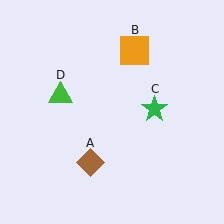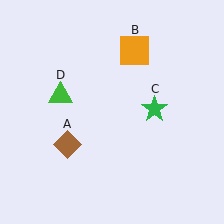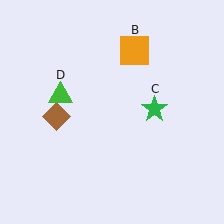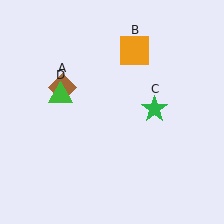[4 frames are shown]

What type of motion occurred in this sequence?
The brown diamond (object A) rotated clockwise around the center of the scene.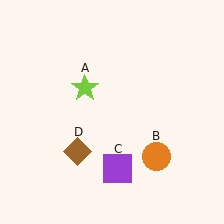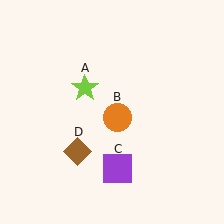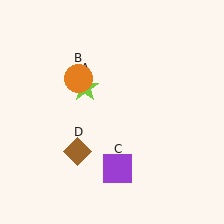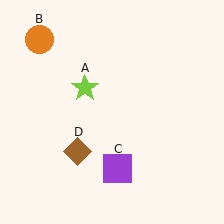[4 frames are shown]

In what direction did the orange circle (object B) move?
The orange circle (object B) moved up and to the left.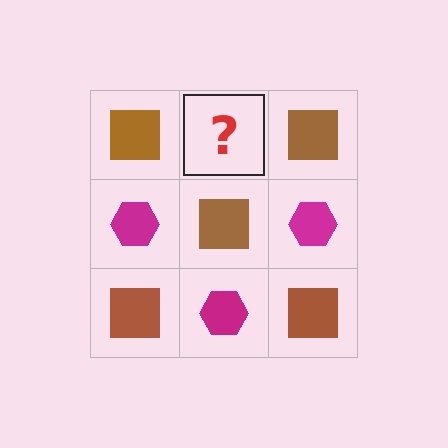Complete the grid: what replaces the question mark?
The question mark should be replaced with a magenta hexagon.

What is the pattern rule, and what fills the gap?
The rule is that it alternates brown square and magenta hexagon in a checkerboard pattern. The gap should be filled with a magenta hexagon.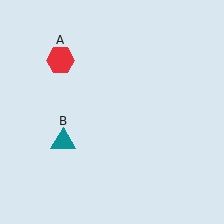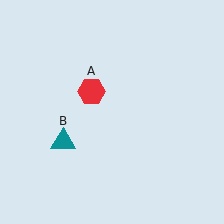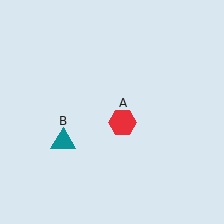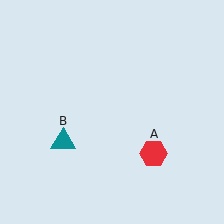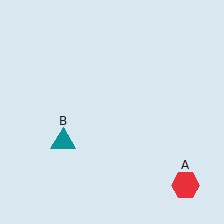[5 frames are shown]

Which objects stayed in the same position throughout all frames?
Teal triangle (object B) remained stationary.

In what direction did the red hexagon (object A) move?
The red hexagon (object A) moved down and to the right.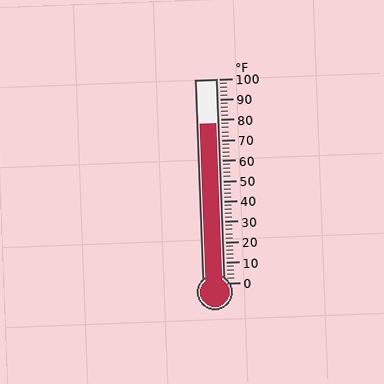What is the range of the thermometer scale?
The thermometer scale ranges from 0°F to 100°F.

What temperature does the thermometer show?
The thermometer shows approximately 78°F.